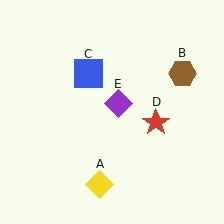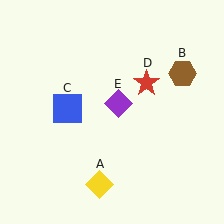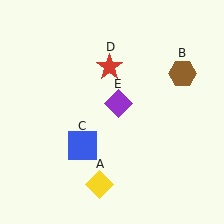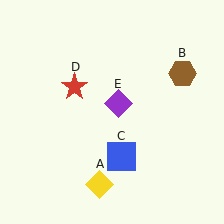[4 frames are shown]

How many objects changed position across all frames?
2 objects changed position: blue square (object C), red star (object D).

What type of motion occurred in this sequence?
The blue square (object C), red star (object D) rotated counterclockwise around the center of the scene.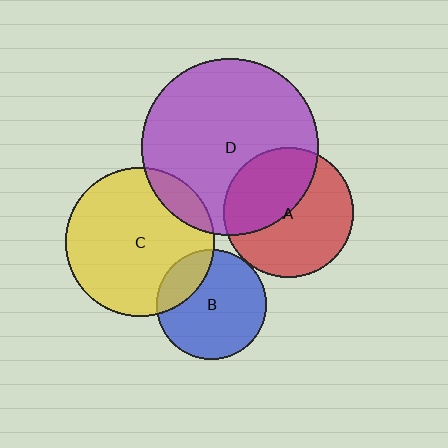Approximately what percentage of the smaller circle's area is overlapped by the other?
Approximately 10%.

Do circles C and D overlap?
Yes.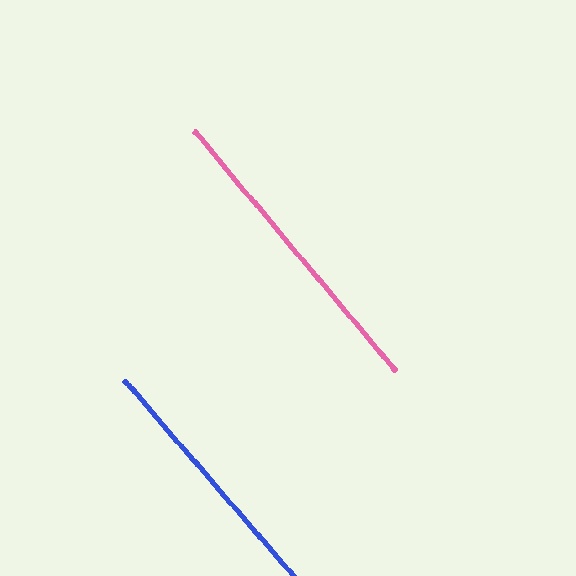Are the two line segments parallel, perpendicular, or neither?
Parallel — their directions differ by only 1.0°.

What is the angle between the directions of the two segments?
Approximately 1 degree.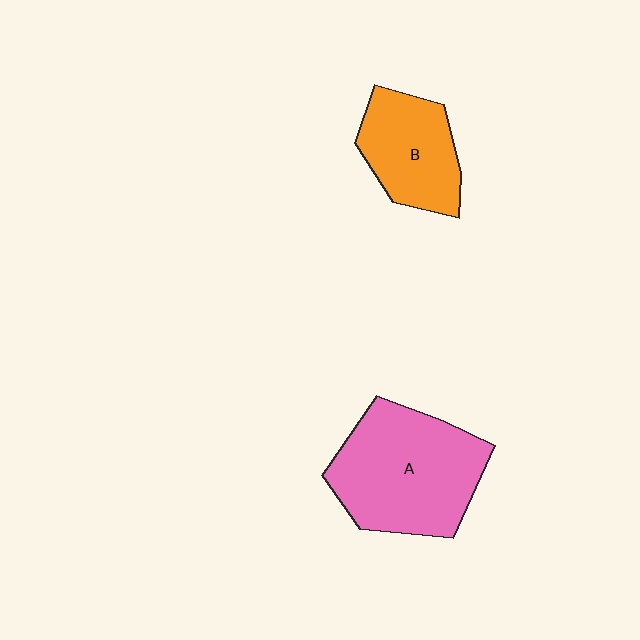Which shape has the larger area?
Shape A (pink).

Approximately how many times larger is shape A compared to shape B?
Approximately 1.6 times.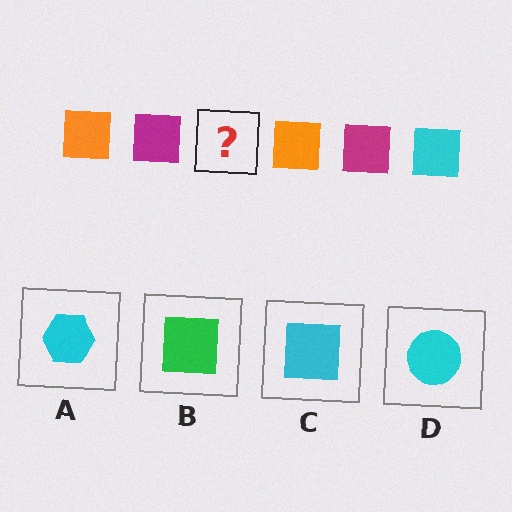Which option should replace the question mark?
Option C.